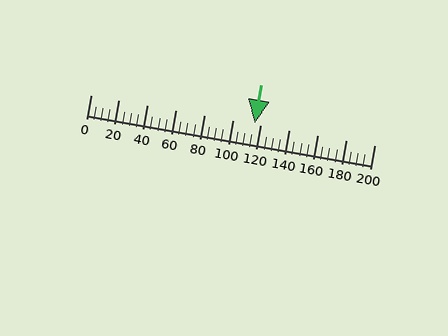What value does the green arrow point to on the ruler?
The green arrow points to approximately 116.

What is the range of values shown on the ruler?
The ruler shows values from 0 to 200.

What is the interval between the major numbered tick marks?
The major tick marks are spaced 20 units apart.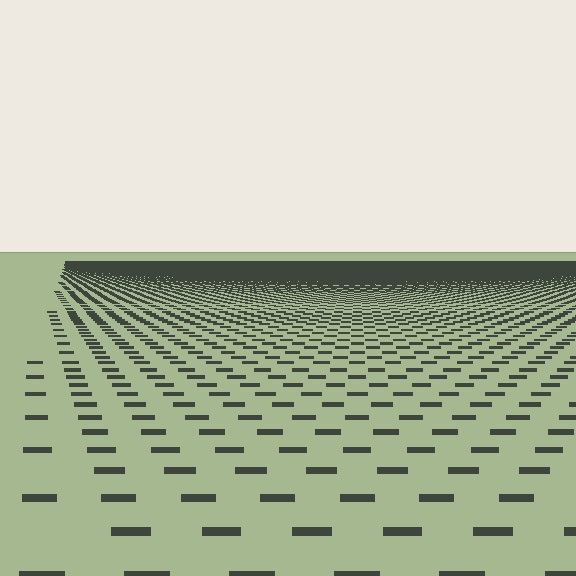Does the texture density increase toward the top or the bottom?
Density increases toward the top.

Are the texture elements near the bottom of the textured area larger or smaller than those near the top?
Larger. Near the bottom, elements are closer to the viewer and appear at a bigger on-screen size.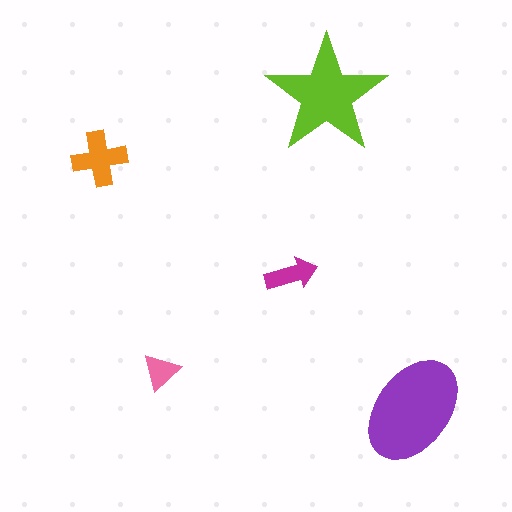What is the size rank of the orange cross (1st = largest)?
3rd.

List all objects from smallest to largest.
The pink triangle, the magenta arrow, the orange cross, the lime star, the purple ellipse.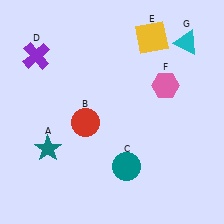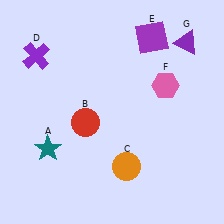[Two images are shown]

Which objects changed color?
C changed from teal to orange. E changed from yellow to purple. G changed from cyan to purple.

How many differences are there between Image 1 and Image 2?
There are 3 differences between the two images.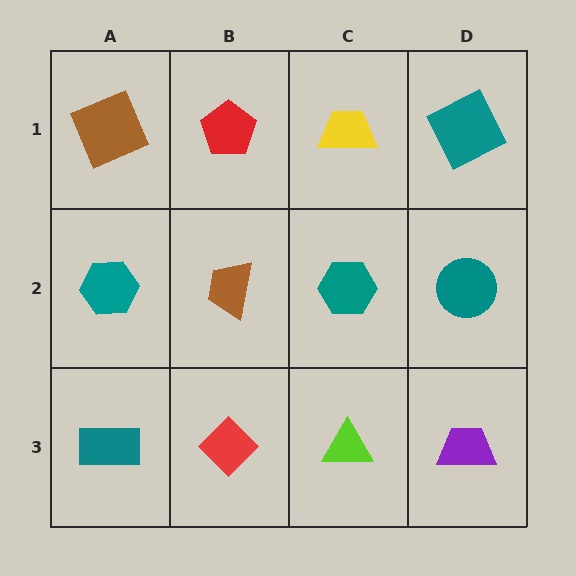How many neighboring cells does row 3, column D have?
2.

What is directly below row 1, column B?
A brown trapezoid.